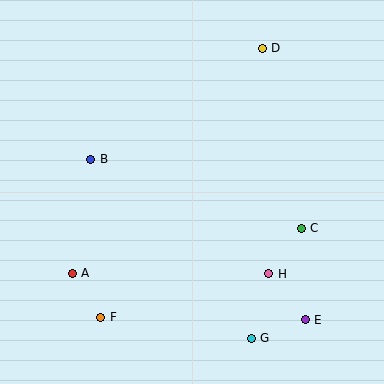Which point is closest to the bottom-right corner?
Point E is closest to the bottom-right corner.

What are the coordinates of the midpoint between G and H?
The midpoint between G and H is at (260, 306).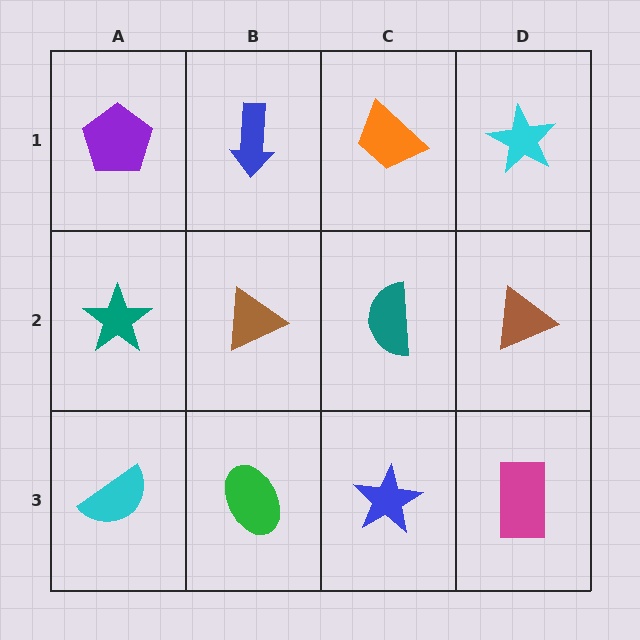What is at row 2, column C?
A teal semicircle.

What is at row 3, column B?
A green ellipse.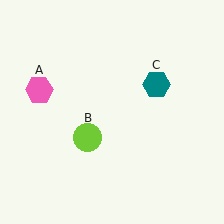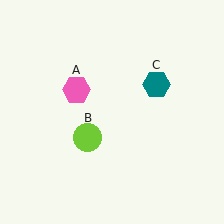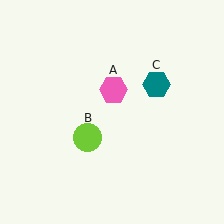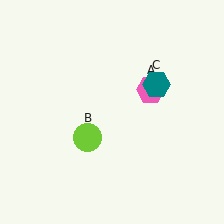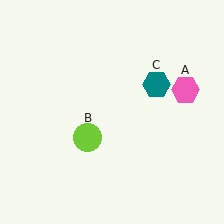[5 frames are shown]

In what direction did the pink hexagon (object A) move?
The pink hexagon (object A) moved right.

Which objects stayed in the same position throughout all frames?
Lime circle (object B) and teal hexagon (object C) remained stationary.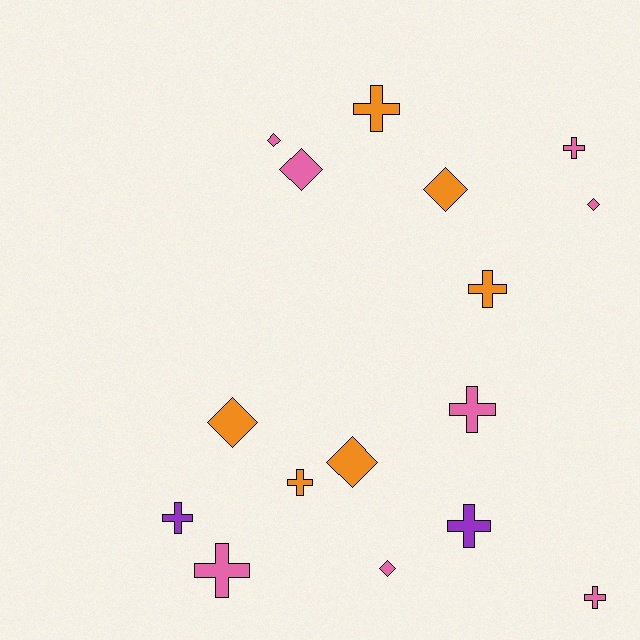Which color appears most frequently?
Pink, with 8 objects.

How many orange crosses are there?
There are 3 orange crosses.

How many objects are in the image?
There are 16 objects.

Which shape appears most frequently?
Cross, with 9 objects.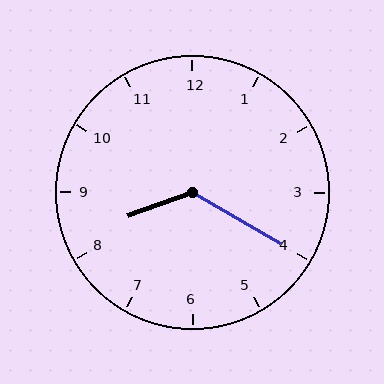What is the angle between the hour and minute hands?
Approximately 130 degrees.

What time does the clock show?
8:20.